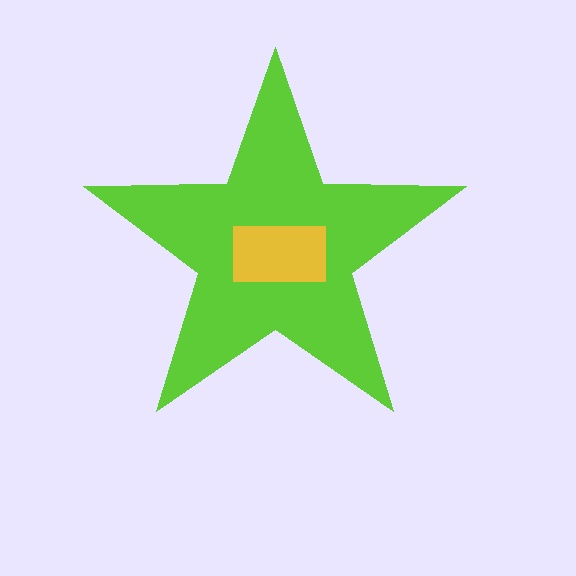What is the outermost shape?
The lime star.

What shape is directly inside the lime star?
The yellow rectangle.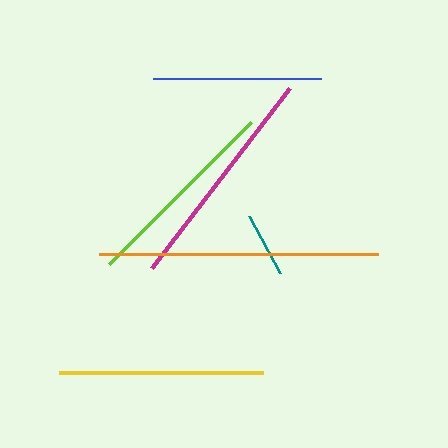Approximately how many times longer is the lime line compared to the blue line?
The lime line is approximately 1.2 times the length of the blue line.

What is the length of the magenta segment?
The magenta segment is approximately 227 pixels long.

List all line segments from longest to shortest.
From longest to shortest: orange, magenta, yellow, lime, blue, teal.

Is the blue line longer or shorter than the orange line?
The orange line is longer than the blue line.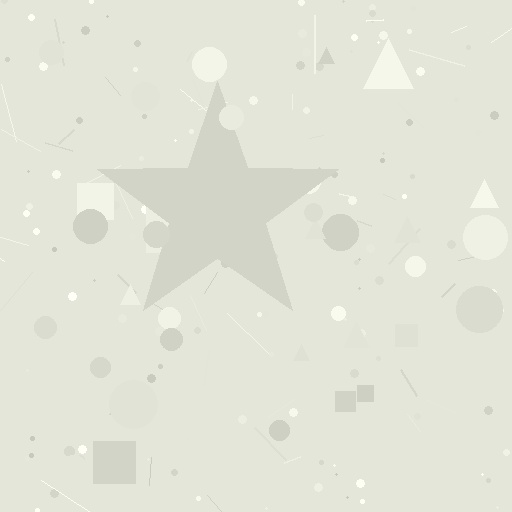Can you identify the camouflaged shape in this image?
The camouflaged shape is a star.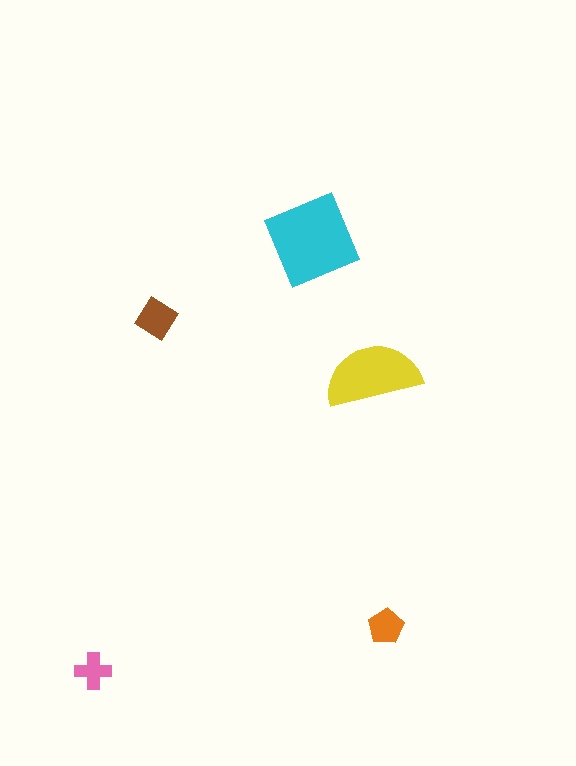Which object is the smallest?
The pink cross.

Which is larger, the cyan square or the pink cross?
The cyan square.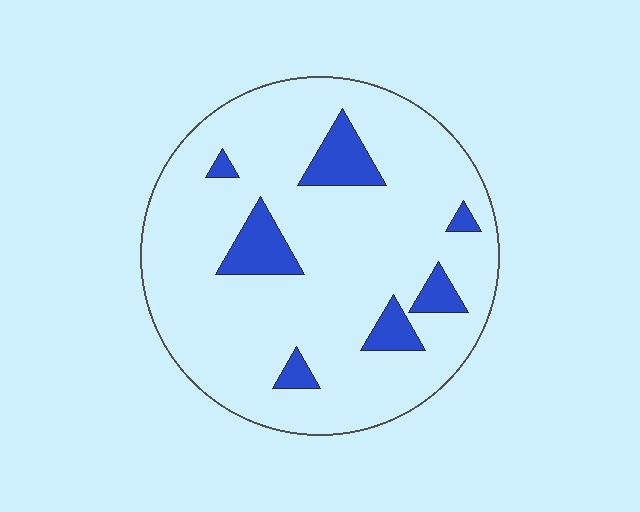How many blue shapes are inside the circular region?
7.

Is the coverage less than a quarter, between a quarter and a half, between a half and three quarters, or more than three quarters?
Less than a quarter.